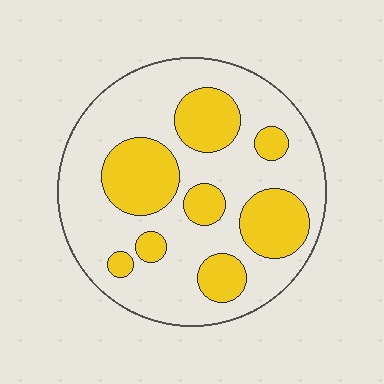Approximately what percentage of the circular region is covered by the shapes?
Approximately 30%.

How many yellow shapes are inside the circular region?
8.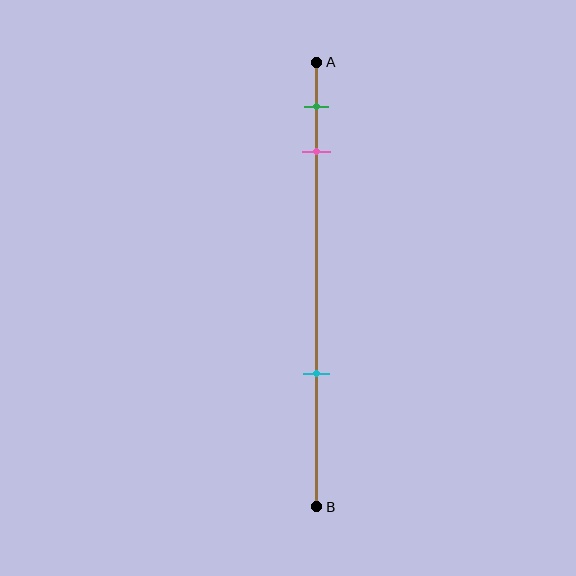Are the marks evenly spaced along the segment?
No, the marks are not evenly spaced.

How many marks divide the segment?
There are 3 marks dividing the segment.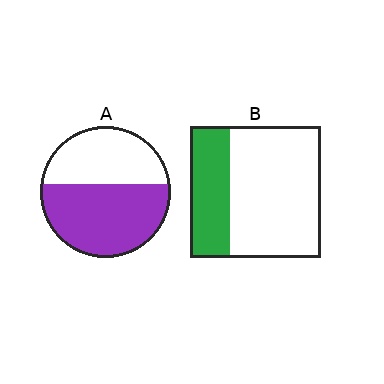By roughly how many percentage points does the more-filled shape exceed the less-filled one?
By roughly 25 percentage points (A over B).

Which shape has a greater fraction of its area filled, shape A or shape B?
Shape A.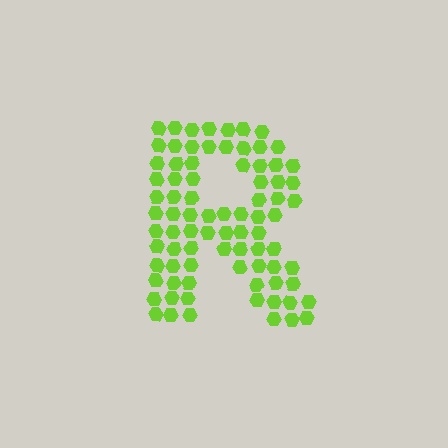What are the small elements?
The small elements are hexagons.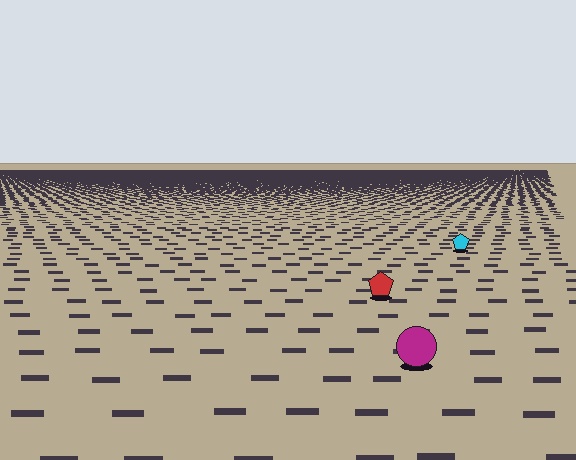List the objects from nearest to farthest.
From nearest to farthest: the magenta circle, the red pentagon, the cyan pentagon.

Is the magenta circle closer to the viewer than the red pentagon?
Yes. The magenta circle is closer — you can tell from the texture gradient: the ground texture is coarser near it.